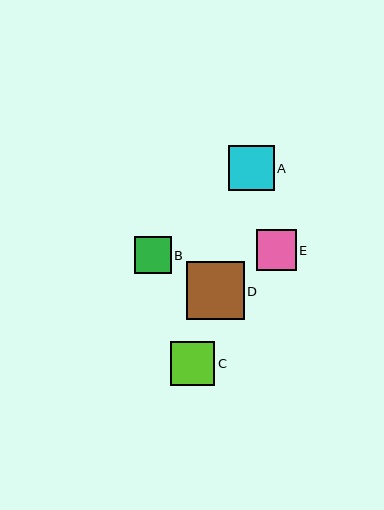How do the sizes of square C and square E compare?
Square C and square E are approximately the same size.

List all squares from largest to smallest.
From largest to smallest: D, A, C, E, B.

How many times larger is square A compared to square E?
Square A is approximately 1.1 times the size of square E.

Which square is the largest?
Square D is the largest with a size of approximately 57 pixels.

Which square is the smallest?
Square B is the smallest with a size of approximately 37 pixels.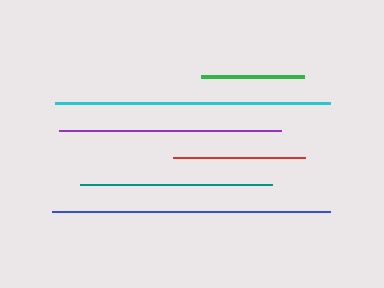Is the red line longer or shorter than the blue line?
The blue line is longer than the red line.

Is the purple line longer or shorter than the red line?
The purple line is longer than the red line.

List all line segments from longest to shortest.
From longest to shortest: blue, cyan, purple, teal, red, green.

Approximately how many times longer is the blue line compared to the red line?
The blue line is approximately 2.1 times the length of the red line.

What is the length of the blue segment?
The blue segment is approximately 278 pixels long.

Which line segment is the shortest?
The green line is the shortest at approximately 103 pixels.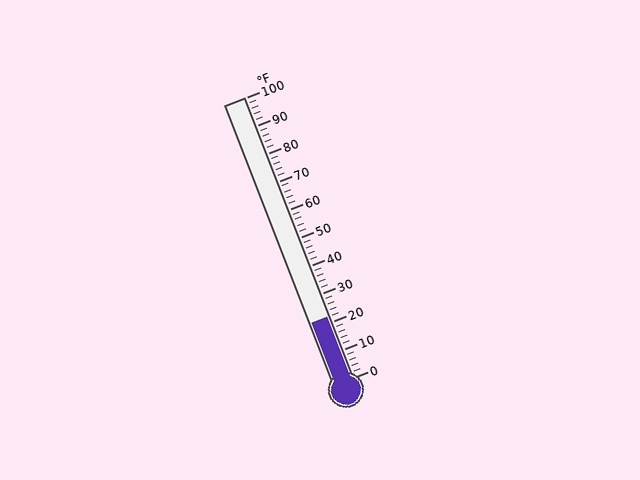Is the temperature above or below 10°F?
The temperature is above 10°F.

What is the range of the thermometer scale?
The thermometer scale ranges from 0°F to 100°F.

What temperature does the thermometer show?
The thermometer shows approximately 22°F.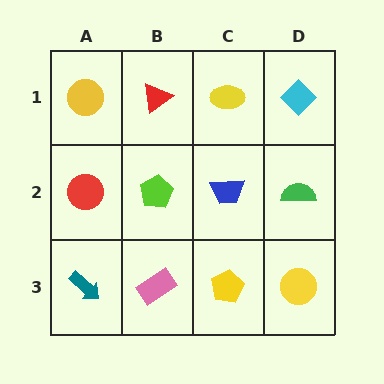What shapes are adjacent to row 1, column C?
A blue trapezoid (row 2, column C), a red triangle (row 1, column B), a cyan diamond (row 1, column D).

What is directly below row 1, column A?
A red circle.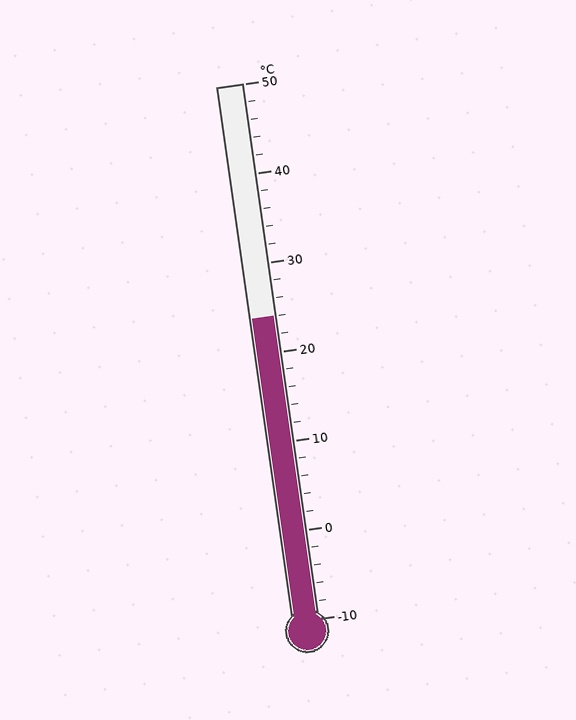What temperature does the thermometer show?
The thermometer shows approximately 24°C.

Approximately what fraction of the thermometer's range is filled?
The thermometer is filled to approximately 55% of its range.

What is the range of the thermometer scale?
The thermometer scale ranges from -10°C to 50°C.